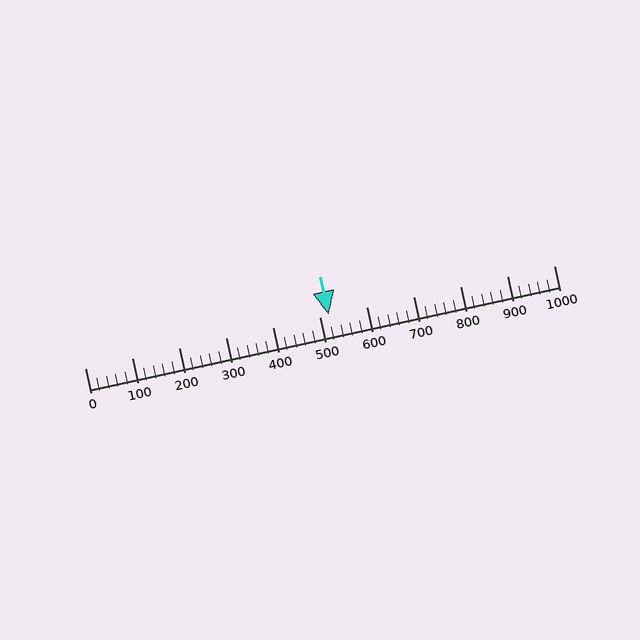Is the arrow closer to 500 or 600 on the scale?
The arrow is closer to 500.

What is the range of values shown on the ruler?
The ruler shows values from 0 to 1000.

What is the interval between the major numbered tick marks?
The major tick marks are spaced 100 units apart.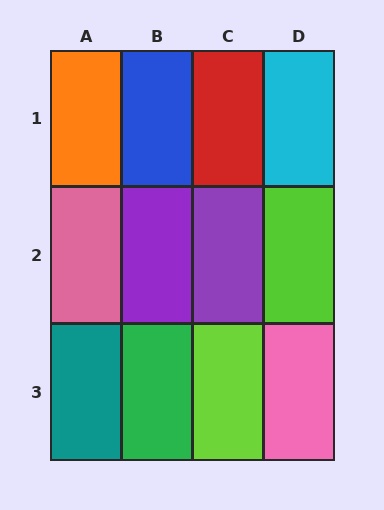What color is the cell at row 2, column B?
Purple.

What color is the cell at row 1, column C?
Red.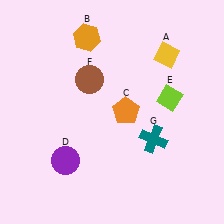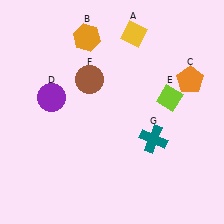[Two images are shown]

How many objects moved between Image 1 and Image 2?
3 objects moved between the two images.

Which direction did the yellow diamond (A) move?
The yellow diamond (A) moved left.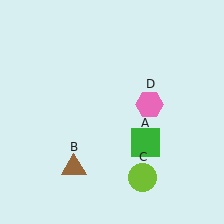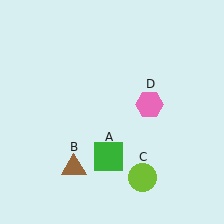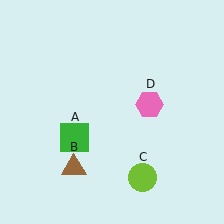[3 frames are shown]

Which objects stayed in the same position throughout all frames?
Brown triangle (object B) and lime circle (object C) and pink hexagon (object D) remained stationary.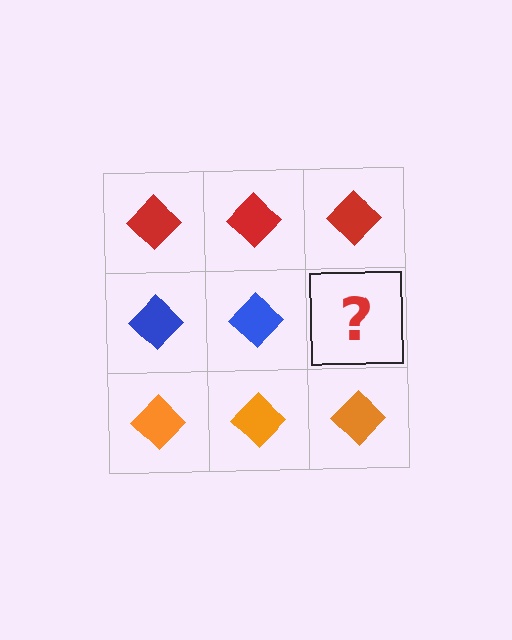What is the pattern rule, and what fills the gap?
The rule is that each row has a consistent color. The gap should be filled with a blue diamond.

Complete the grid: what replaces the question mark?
The question mark should be replaced with a blue diamond.